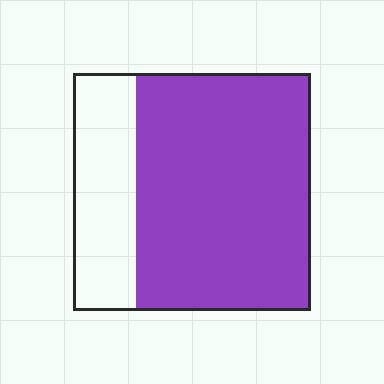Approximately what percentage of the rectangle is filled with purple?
Approximately 75%.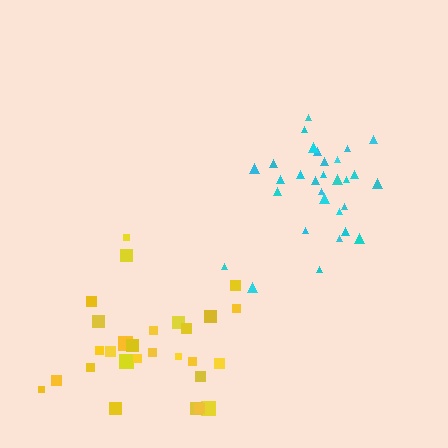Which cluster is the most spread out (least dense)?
Yellow.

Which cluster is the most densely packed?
Cyan.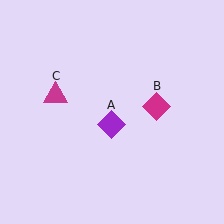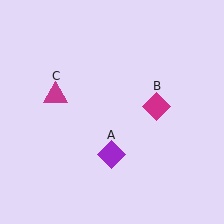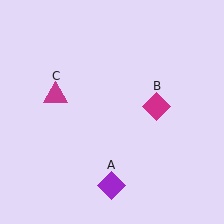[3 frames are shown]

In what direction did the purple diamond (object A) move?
The purple diamond (object A) moved down.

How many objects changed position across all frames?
1 object changed position: purple diamond (object A).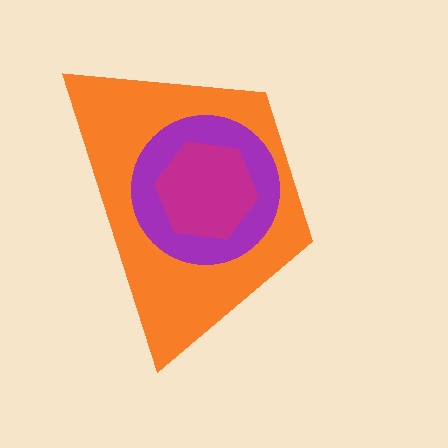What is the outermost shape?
The orange trapezoid.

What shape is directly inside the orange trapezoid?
The purple circle.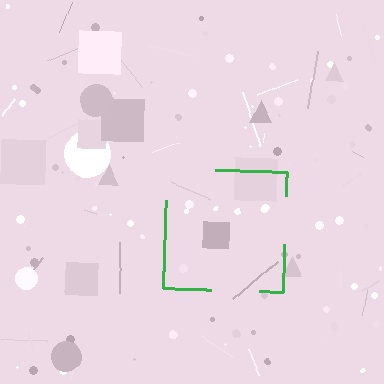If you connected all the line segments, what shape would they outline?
They would outline a square.